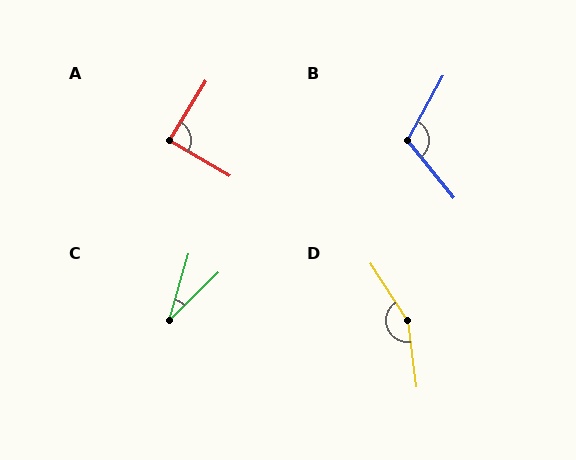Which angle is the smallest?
C, at approximately 29 degrees.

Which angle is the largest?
D, at approximately 155 degrees.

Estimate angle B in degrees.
Approximately 112 degrees.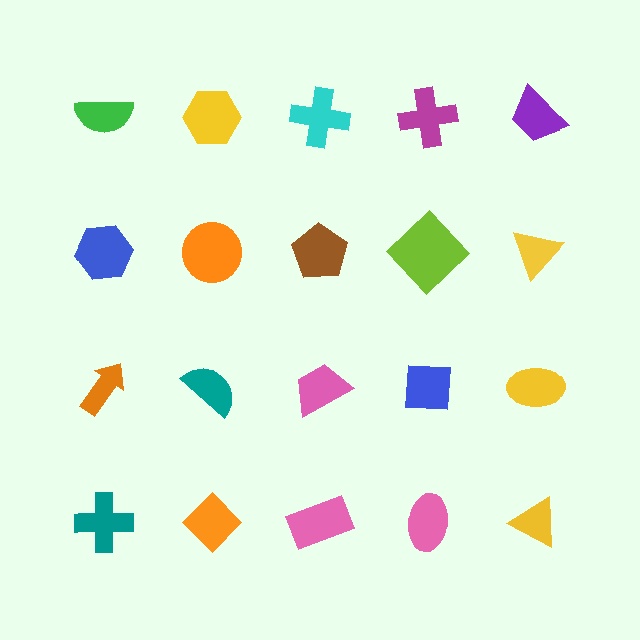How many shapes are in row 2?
5 shapes.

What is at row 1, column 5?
A purple trapezoid.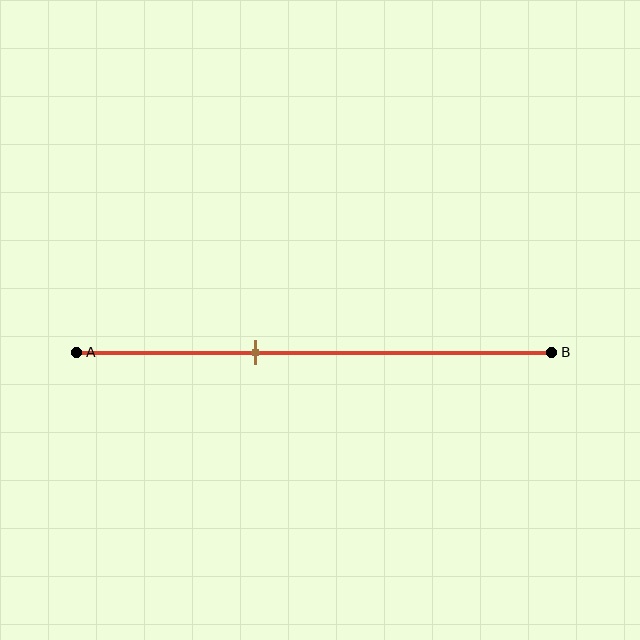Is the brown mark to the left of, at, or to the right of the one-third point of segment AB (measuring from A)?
The brown mark is to the right of the one-third point of segment AB.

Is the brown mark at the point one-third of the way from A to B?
No, the mark is at about 40% from A, not at the 33% one-third point.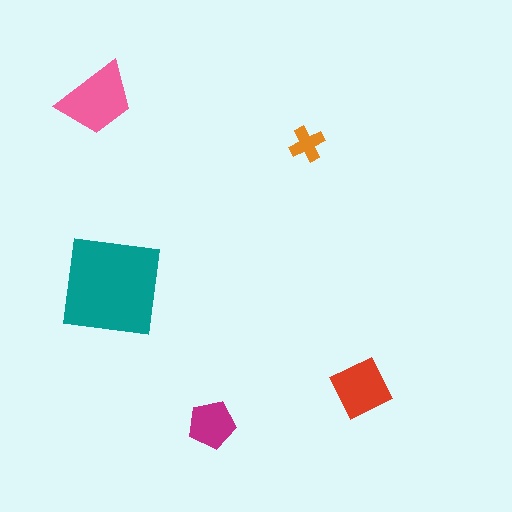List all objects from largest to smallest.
The teal square, the pink trapezoid, the red diamond, the magenta pentagon, the orange cross.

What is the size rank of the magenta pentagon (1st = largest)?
4th.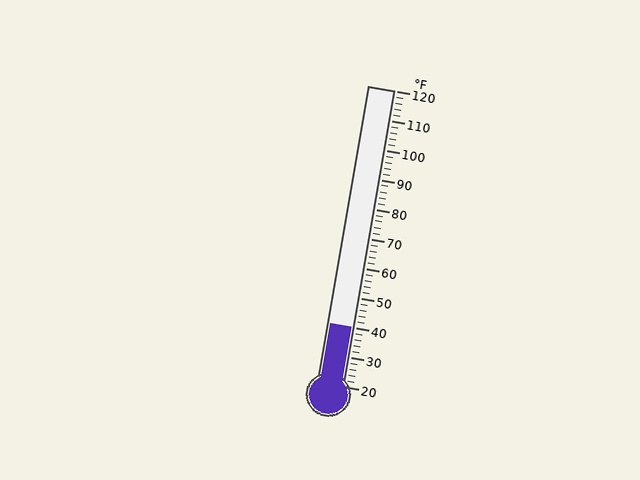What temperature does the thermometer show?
The thermometer shows approximately 40°F.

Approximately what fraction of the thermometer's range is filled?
The thermometer is filled to approximately 20% of its range.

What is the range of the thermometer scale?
The thermometer scale ranges from 20°F to 120°F.